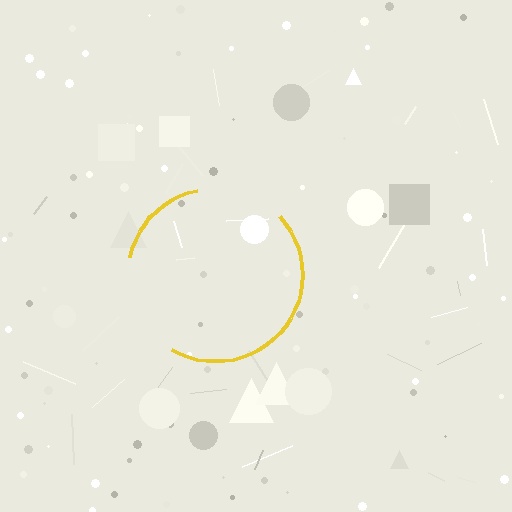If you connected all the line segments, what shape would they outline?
They would outline a circle.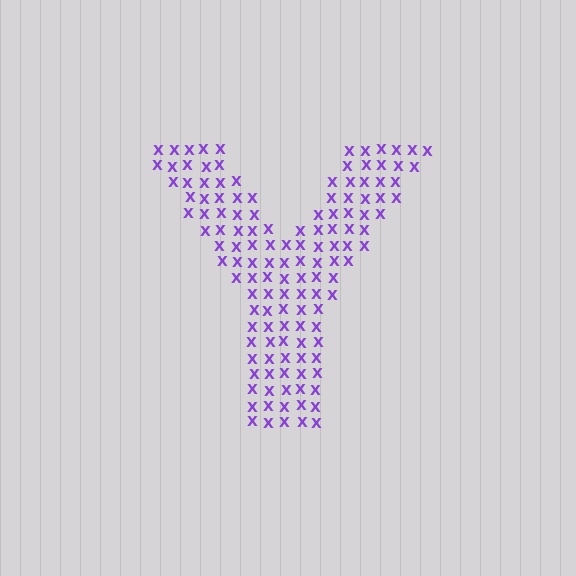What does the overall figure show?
The overall figure shows the letter Y.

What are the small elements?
The small elements are letter X's.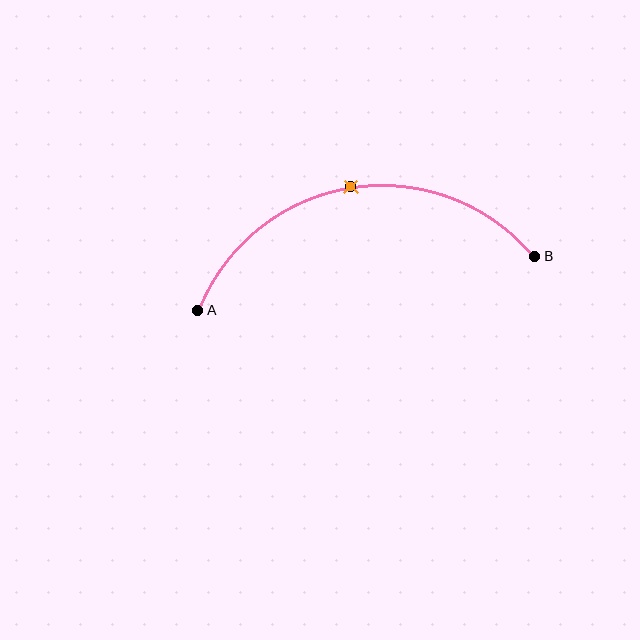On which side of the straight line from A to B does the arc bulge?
The arc bulges above the straight line connecting A and B.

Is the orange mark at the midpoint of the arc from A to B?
Yes. The orange mark lies on the arc at equal arc-length from both A and B — it is the arc midpoint.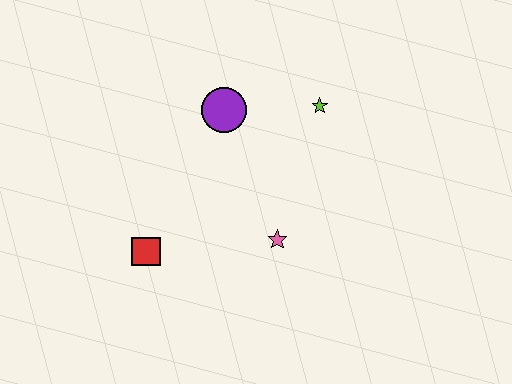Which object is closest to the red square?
The pink star is closest to the red square.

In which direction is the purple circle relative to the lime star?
The purple circle is to the left of the lime star.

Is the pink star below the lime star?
Yes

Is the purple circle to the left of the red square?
No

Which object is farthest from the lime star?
The red square is farthest from the lime star.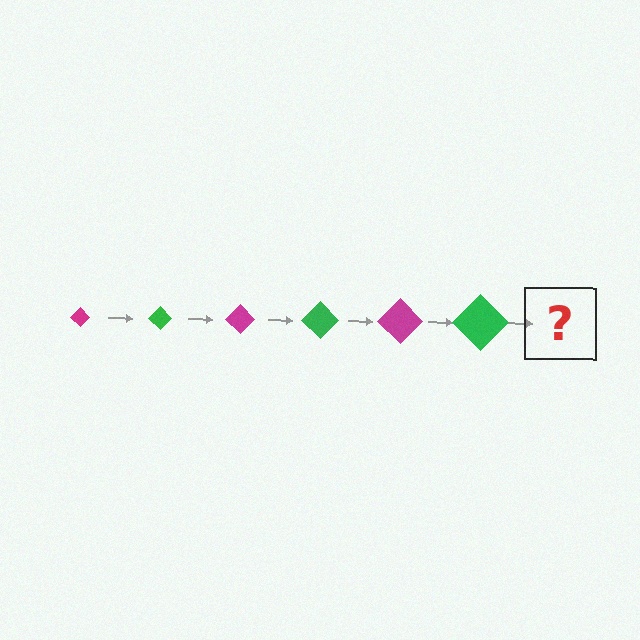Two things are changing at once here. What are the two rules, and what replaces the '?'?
The two rules are that the diamond grows larger each step and the color cycles through magenta and green. The '?' should be a magenta diamond, larger than the previous one.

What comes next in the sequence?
The next element should be a magenta diamond, larger than the previous one.